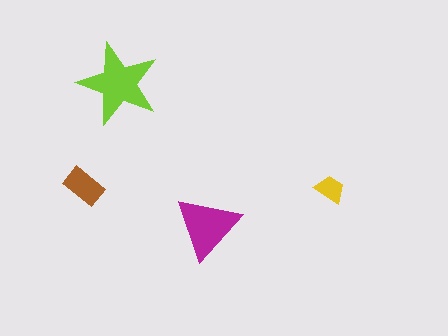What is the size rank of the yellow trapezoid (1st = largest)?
4th.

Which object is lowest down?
The magenta triangle is bottommost.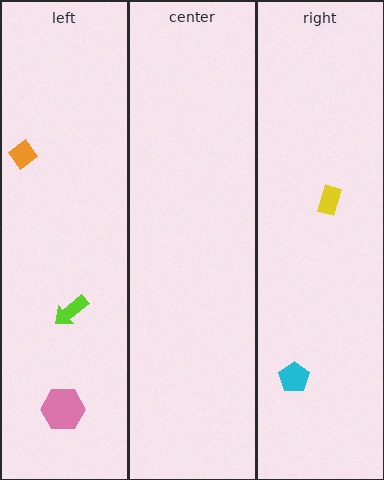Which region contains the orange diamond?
The left region.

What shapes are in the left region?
The pink hexagon, the lime arrow, the orange diamond.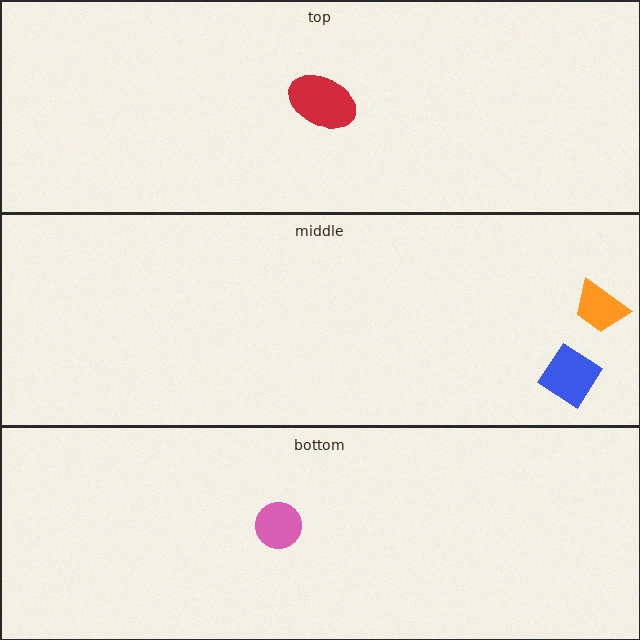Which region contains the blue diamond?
The middle region.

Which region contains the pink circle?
The bottom region.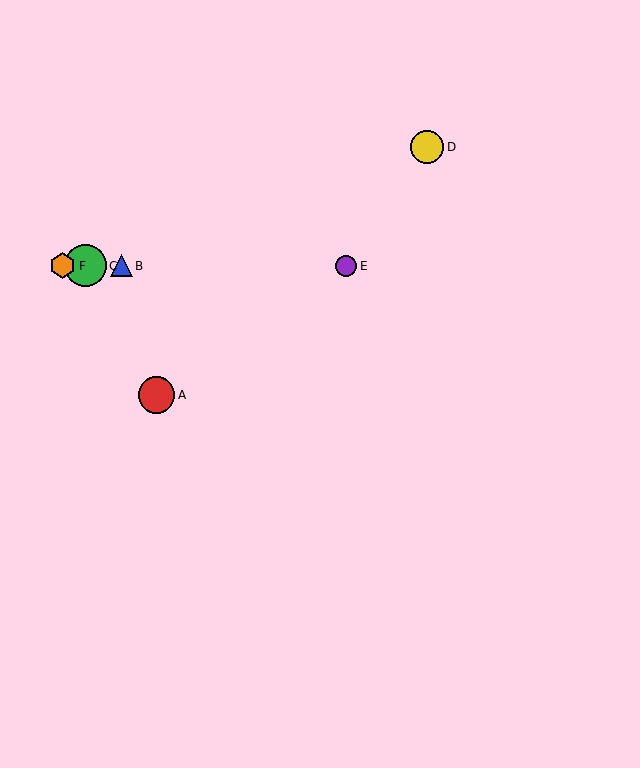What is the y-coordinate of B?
Object B is at y≈266.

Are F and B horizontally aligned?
Yes, both are at y≈266.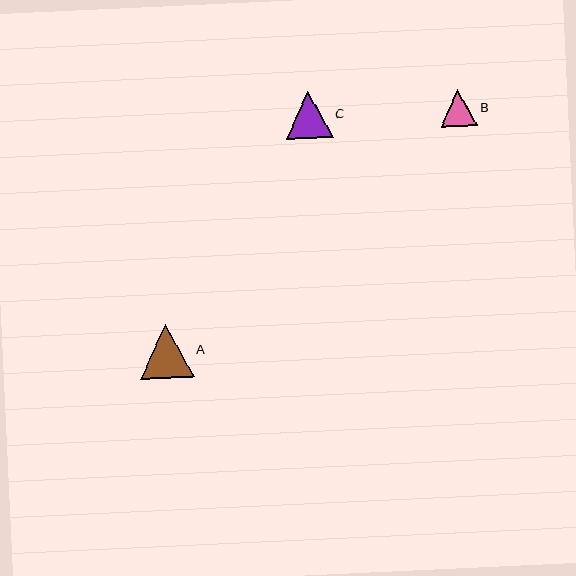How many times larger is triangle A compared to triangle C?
Triangle A is approximately 1.2 times the size of triangle C.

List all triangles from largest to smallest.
From largest to smallest: A, C, B.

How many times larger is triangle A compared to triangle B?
Triangle A is approximately 1.5 times the size of triangle B.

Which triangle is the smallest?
Triangle B is the smallest with a size of approximately 36 pixels.